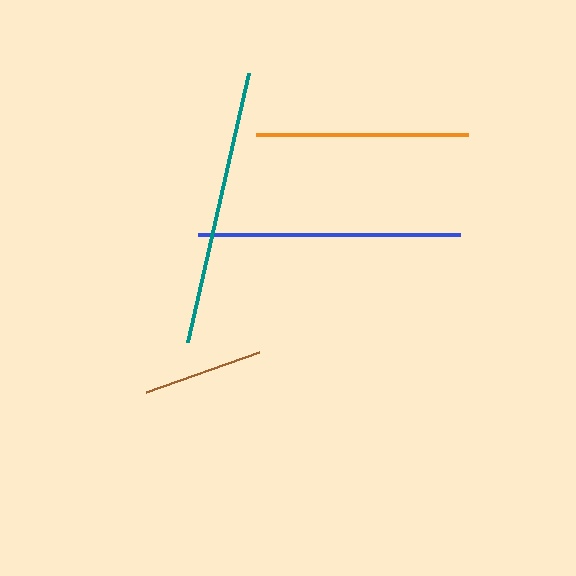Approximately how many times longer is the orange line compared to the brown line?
The orange line is approximately 1.8 times the length of the brown line.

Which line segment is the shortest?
The brown line is the shortest at approximately 120 pixels.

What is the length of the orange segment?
The orange segment is approximately 212 pixels long.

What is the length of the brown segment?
The brown segment is approximately 120 pixels long.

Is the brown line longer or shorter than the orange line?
The orange line is longer than the brown line.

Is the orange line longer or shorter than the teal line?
The teal line is longer than the orange line.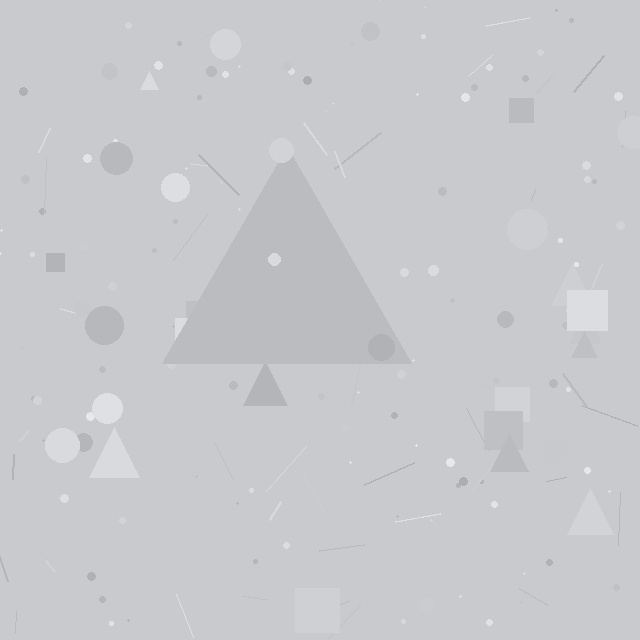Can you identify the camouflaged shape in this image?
The camouflaged shape is a triangle.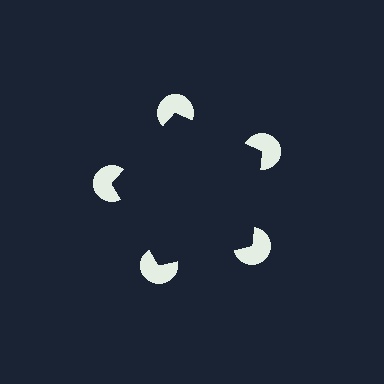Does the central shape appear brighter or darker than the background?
It typically appears slightly darker than the background, even though no actual brightness change is drawn.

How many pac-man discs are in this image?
There are 5 — one at each vertex of the illusory pentagon.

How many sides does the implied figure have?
5 sides.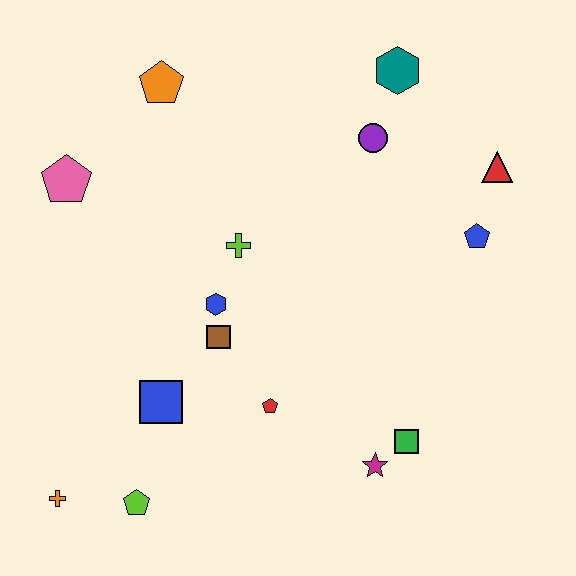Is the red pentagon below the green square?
No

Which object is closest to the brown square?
The blue hexagon is closest to the brown square.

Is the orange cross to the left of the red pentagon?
Yes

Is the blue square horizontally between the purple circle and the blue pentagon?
No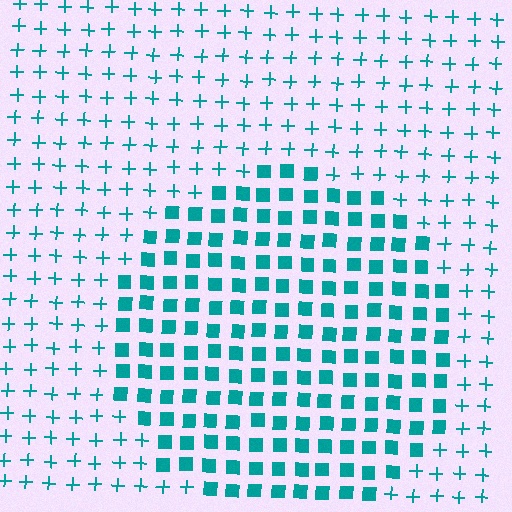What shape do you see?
I see a circle.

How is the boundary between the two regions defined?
The boundary is defined by a change in element shape: squares inside vs. plus signs outside. All elements share the same color and spacing.